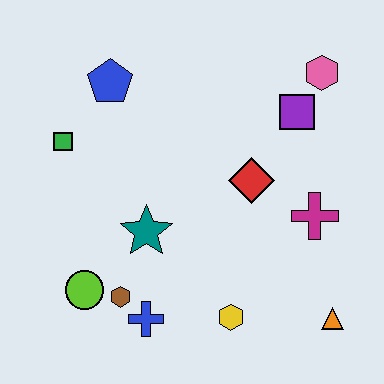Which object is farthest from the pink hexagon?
The lime circle is farthest from the pink hexagon.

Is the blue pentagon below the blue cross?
No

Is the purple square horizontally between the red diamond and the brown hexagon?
No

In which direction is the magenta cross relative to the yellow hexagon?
The magenta cross is above the yellow hexagon.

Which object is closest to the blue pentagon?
The green square is closest to the blue pentagon.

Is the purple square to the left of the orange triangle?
Yes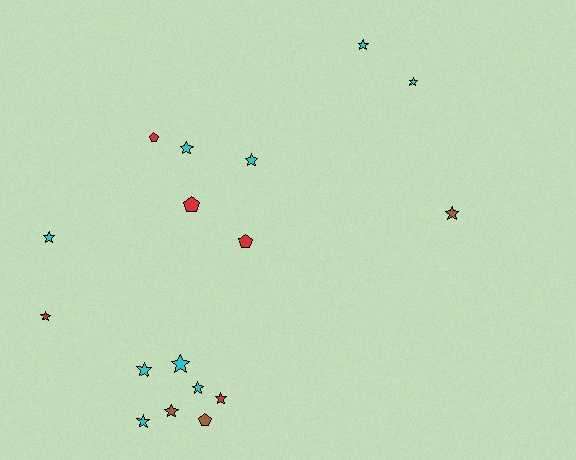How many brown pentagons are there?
There is 1 brown pentagon.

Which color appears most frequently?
Cyan, with 9 objects.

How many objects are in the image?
There are 17 objects.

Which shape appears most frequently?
Star, with 13 objects.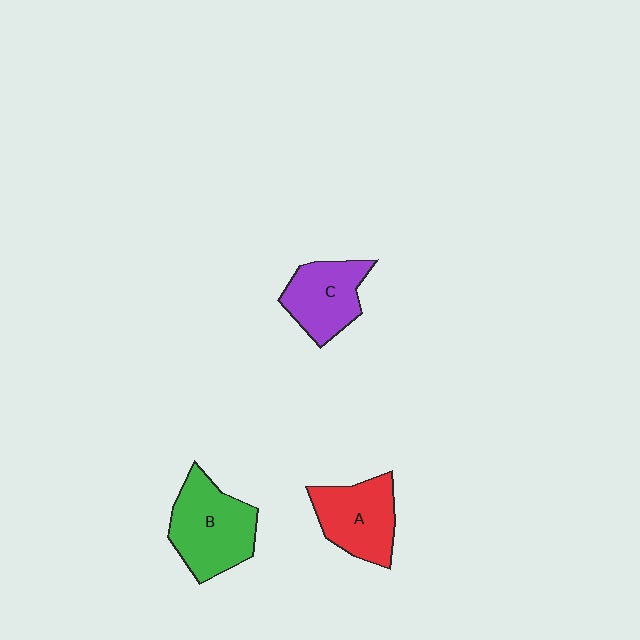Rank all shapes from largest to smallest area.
From largest to smallest: B (green), A (red), C (purple).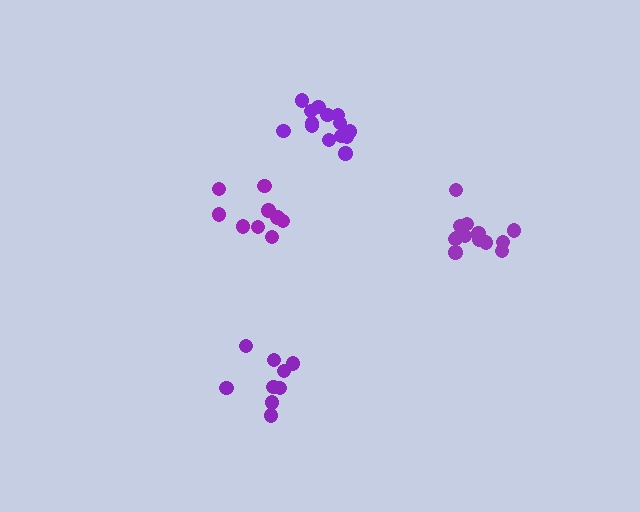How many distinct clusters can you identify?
There are 4 distinct clusters.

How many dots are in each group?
Group 1: 14 dots, Group 2: 9 dots, Group 3: 9 dots, Group 4: 14 dots (46 total).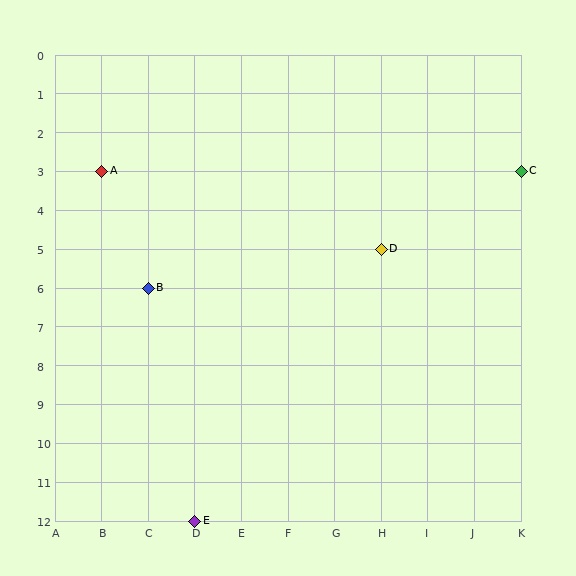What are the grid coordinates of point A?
Point A is at grid coordinates (B, 3).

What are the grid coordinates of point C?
Point C is at grid coordinates (K, 3).